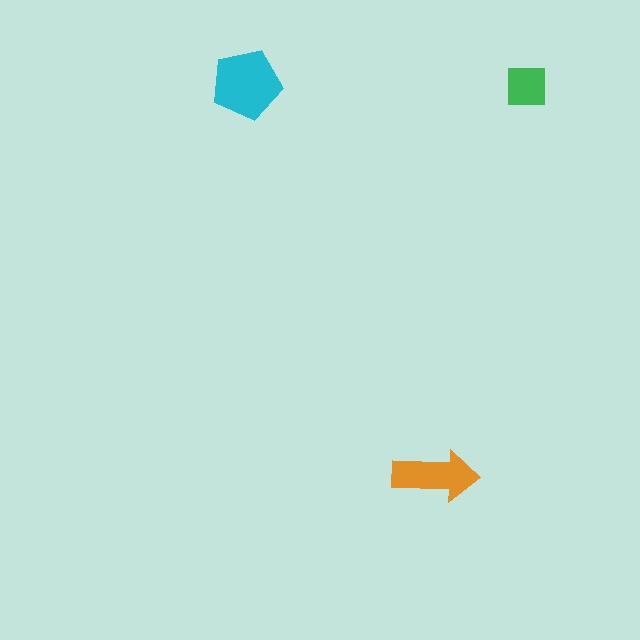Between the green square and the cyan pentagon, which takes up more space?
The cyan pentagon.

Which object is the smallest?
The green square.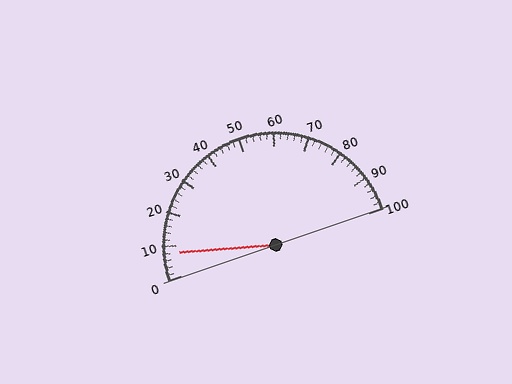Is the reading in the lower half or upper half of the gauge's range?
The reading is in the lower half of the range (0 to 100).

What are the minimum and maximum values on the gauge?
The gauge ranges from 0 to 100.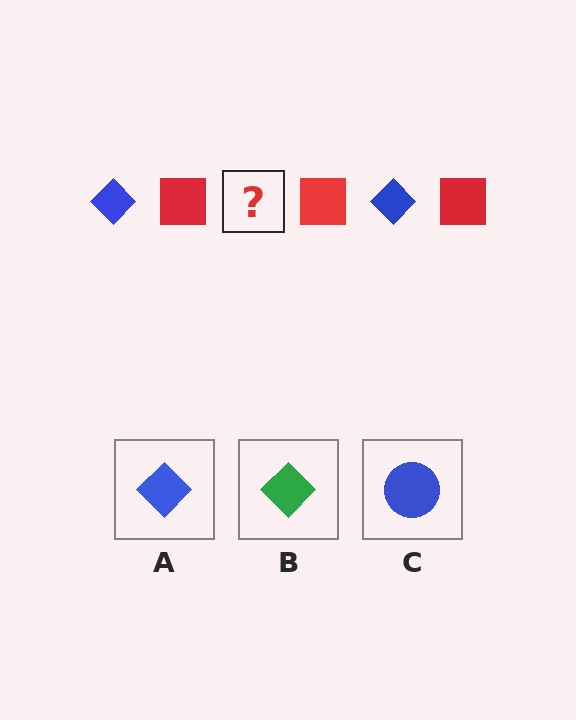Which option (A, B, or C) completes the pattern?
A.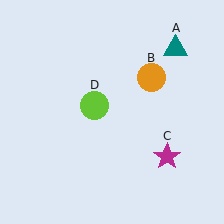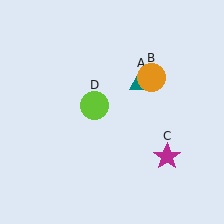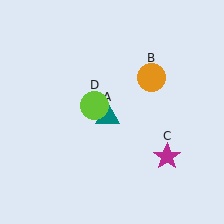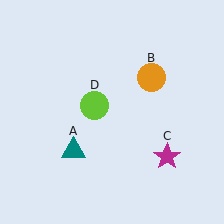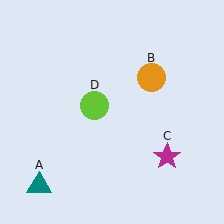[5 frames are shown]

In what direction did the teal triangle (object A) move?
The teal triangle (object A) moved down and to the left.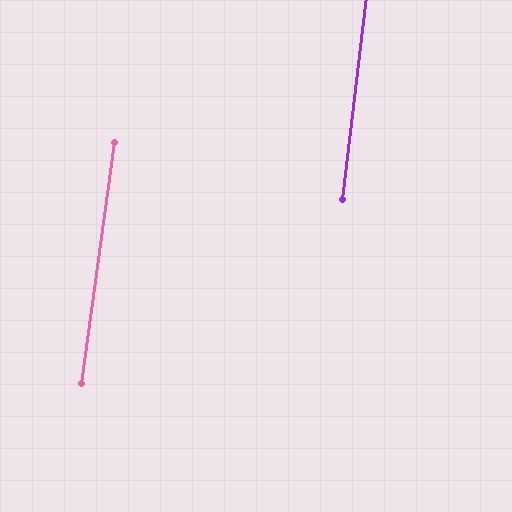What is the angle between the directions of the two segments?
Approximately 1 degree.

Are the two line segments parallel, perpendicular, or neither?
Parallel — their directions differ by only 1.1°.